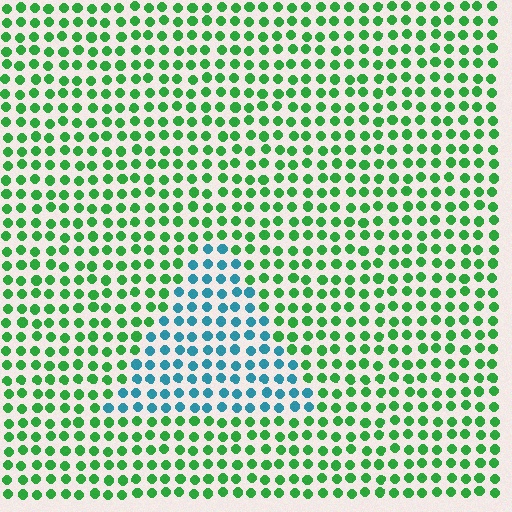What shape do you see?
I see a triangle.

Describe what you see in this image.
The image is filled with small green elements in a uniform arrangement. A triangle-shaped region is visible where the elements are tinted to a slightly different hue, forming a subtle color boundary.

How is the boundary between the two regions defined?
The boundary is defined purely by a slight shift in hue (about 62 degrees). Spacing, size, and orientation are identical on both sides.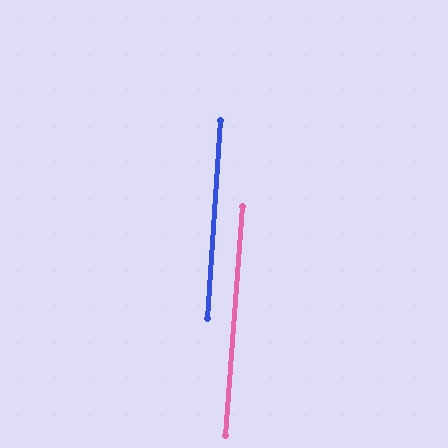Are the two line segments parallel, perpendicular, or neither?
Parallel — their directions differ by only 0.3°.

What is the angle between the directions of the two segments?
Approximately 0 degrees.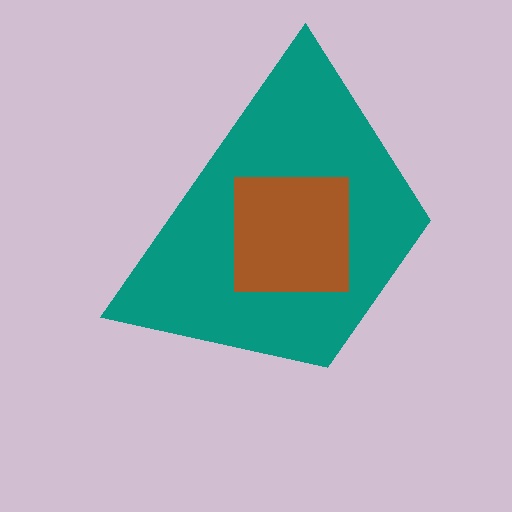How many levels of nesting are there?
2.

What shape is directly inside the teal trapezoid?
The brown square.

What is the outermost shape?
The teal trapezoid.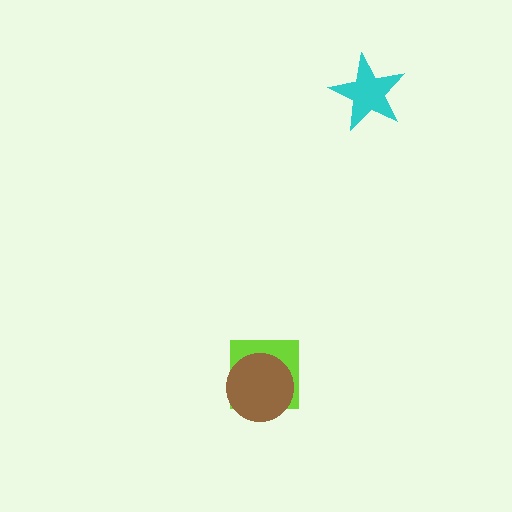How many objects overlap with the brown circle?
1 object overlaps with the brown circle.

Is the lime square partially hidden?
Yes, it is partially covered by another shape.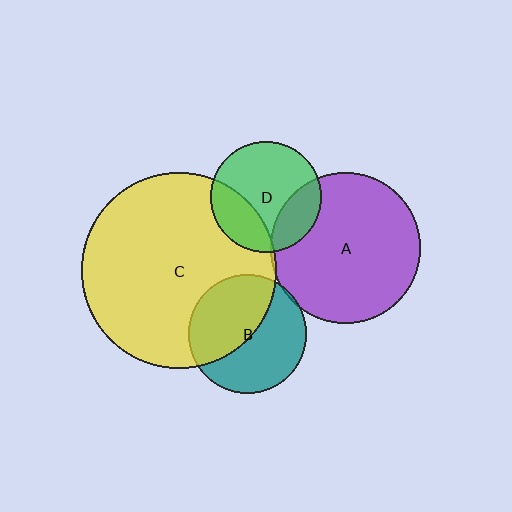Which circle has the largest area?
Circle C (yellow).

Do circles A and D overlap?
Yes.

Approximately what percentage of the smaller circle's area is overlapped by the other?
Approximately 25%.